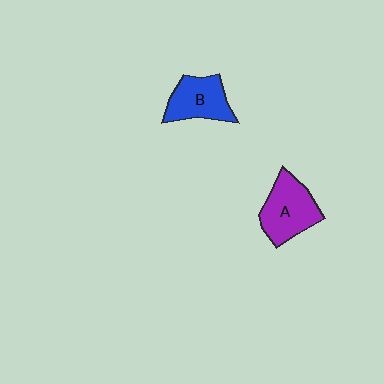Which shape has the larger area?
Shape A (purple).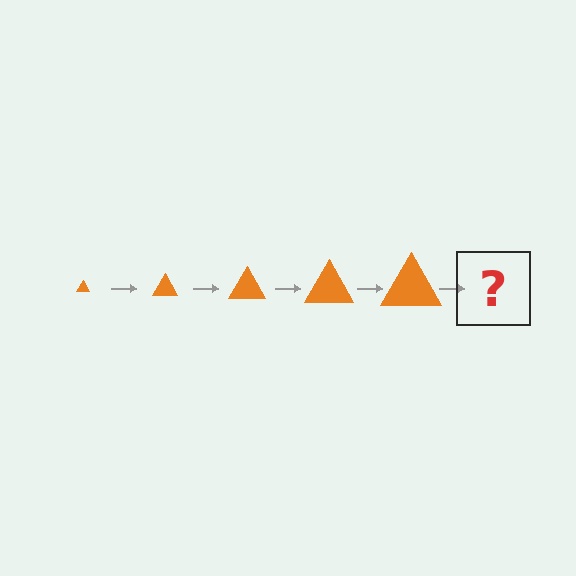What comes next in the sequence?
The next element should be an orange triangle, larger than the previous one.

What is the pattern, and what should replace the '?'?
The pattern is that the triangle gets progressively larger each step. The '?' should be an orange triangle, larger than the previous one.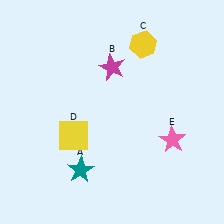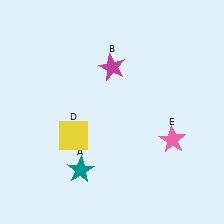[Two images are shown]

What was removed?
The yellow hexagon (C) was removed in Image 2.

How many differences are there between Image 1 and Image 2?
There is 1 difference between the two images.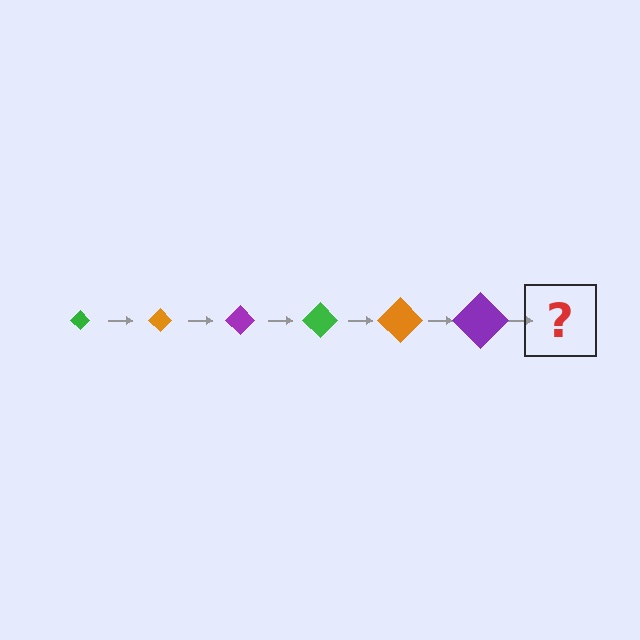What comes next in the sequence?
The next element should be a green diamond, larger than the previous one.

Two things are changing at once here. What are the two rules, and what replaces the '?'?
The two rules are that the diamond grows larger each step and the color cycles through green, orange, and purple. The '?' should be a green diamond, larger than the previous one.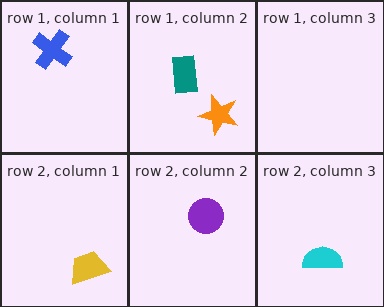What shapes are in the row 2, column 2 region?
The purple circle.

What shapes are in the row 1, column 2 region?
The orange star, the teal rectangle.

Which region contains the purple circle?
The row 2, column 2 region.